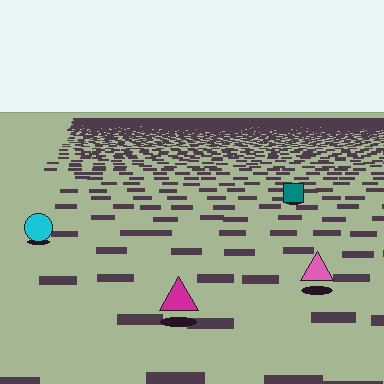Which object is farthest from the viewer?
The teal square is farthest from the viewer. It appears smaller and the ground texture around it is denser.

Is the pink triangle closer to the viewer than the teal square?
Yes. The pink triangle is closer — you can tell from the texture gradient: the ground texture is coarser near it.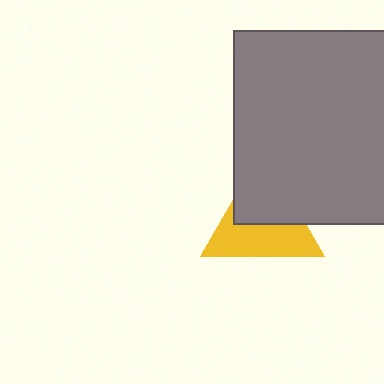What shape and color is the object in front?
The object in front is a gray rectangle.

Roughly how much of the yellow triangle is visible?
About half of it is visible (roughly 53%).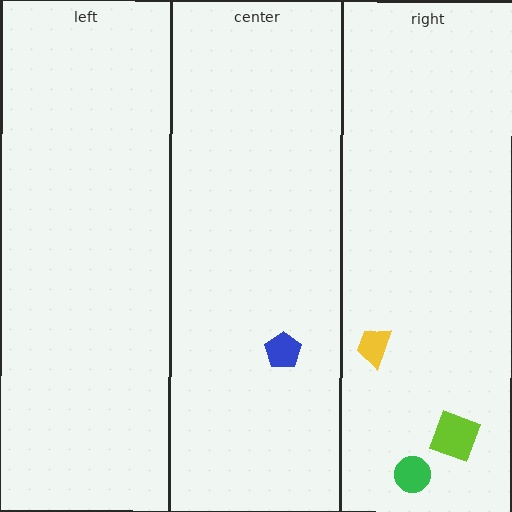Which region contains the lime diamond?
The right region.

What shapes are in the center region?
The blue pentagon.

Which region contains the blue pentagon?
The center region.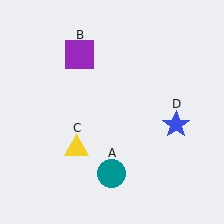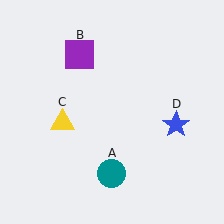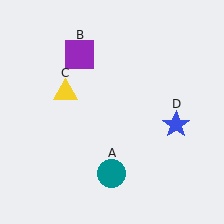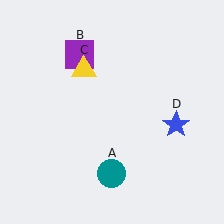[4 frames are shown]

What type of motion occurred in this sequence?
The yellow triangle (object C) rotated clockwise around the center of the scene.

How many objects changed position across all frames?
1 object changed position: yellow triangle (object C).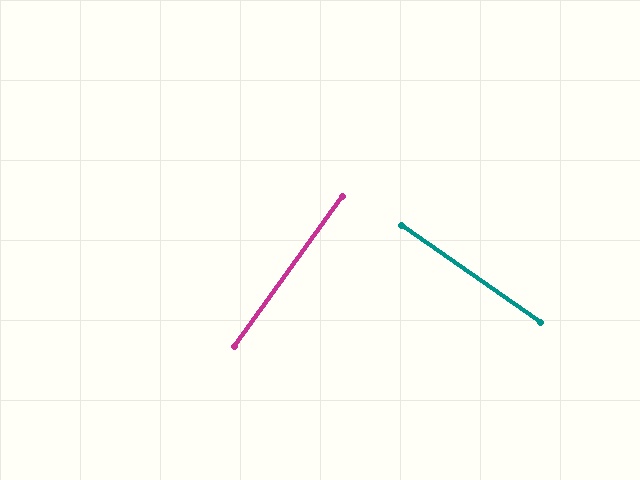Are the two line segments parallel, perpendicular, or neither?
Perpendicular — they meet at approximately 89°.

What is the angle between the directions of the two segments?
Approximately 89 degrees.